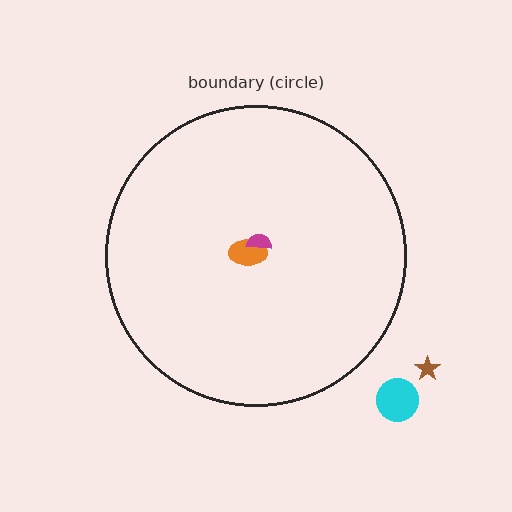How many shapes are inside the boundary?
2 inside, 2 outside.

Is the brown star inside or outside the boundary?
Outside.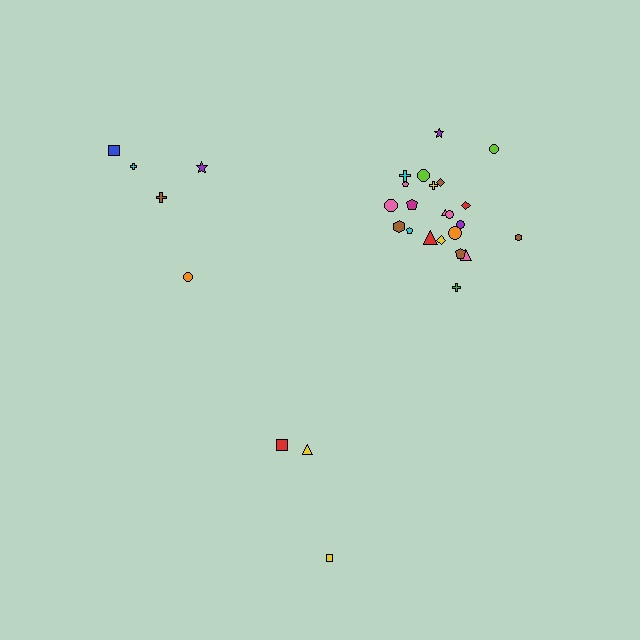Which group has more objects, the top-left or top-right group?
The top-right group.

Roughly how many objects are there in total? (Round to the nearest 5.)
Roughly 30 objects in total.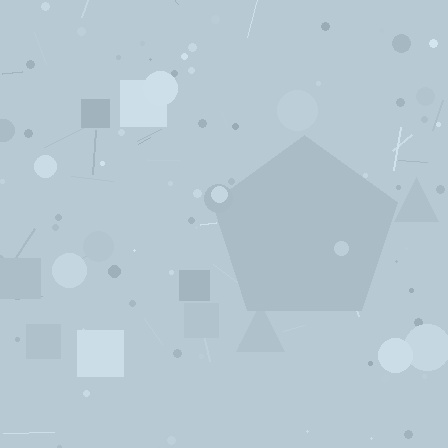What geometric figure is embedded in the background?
A pentagon is embedded in the background.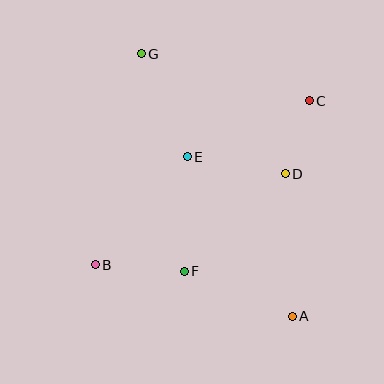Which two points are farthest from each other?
Points A and G are farthest from each other.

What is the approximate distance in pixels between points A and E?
The distance between A and E is approximately 191 pixels.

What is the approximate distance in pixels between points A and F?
The distance between A and F is approximately 117 pixels.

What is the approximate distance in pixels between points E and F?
The distance between E and F is approximately 114 pixels.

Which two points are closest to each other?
Points C and D are closest to each other.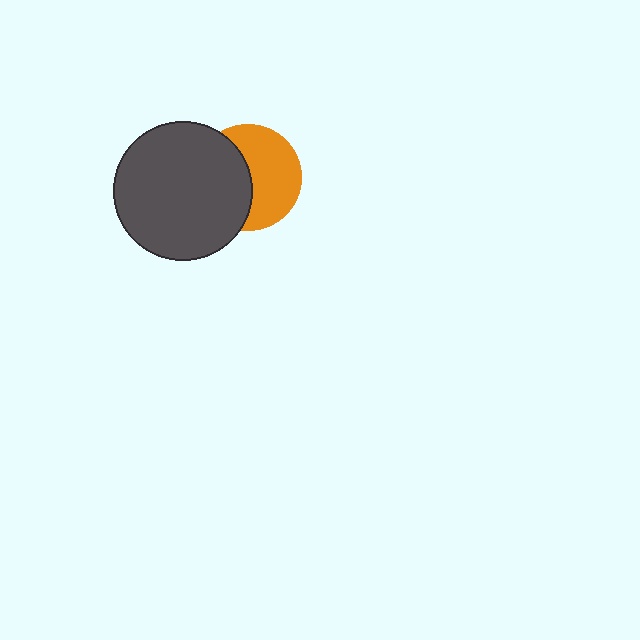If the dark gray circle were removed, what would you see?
You would see the complete orange circle.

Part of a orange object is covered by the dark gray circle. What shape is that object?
It is a circle.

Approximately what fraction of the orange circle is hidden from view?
Roughly 46% of the orange circle is hidden behind the dark gray circle.